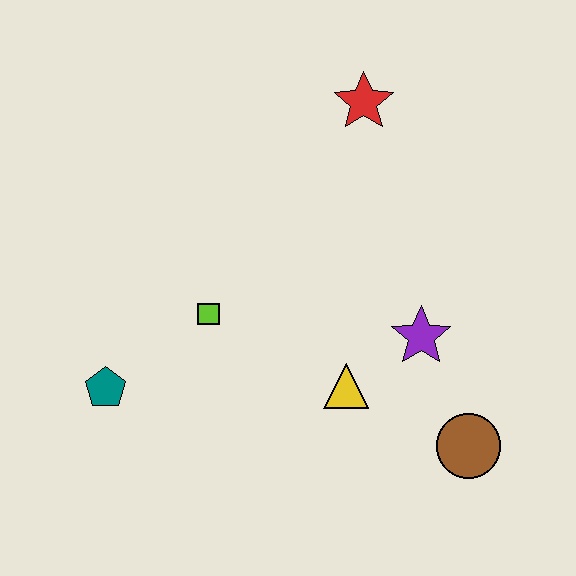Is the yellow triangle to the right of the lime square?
Yes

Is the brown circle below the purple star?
Yes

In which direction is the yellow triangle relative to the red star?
The yellow triangle is below the red star.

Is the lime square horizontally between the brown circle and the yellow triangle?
No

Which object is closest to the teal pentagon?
The lime square is closest to the teal pentagon.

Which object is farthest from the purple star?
The teal pentagon is farthest from the purple star.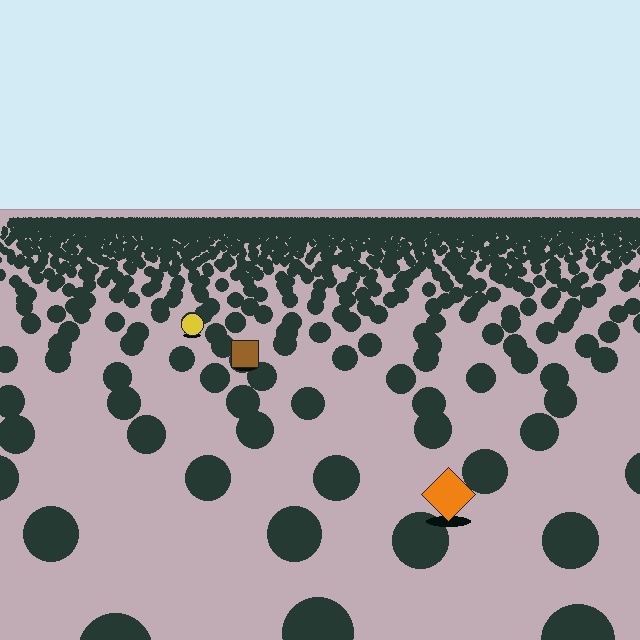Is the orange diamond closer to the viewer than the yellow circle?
Yes. The orange diamond is closer — you can tell from the texture gradient: the ground texture is coarser near it.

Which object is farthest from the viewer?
The yellow circle is farthest from the viewer. It appears smaller and the ground texture around it is denser.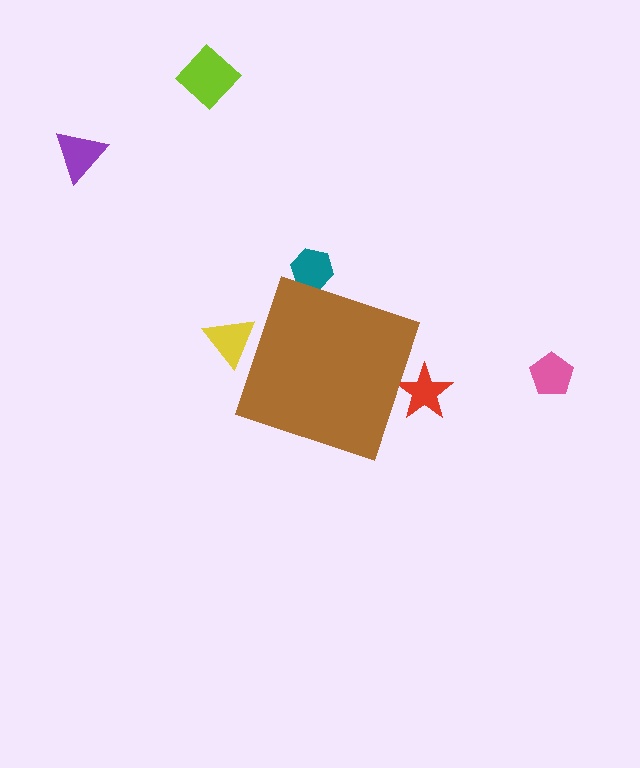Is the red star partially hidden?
Yes, the red star is partially hidden behind the brown diamond.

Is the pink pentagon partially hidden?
No, the pink pentagon is fully visible.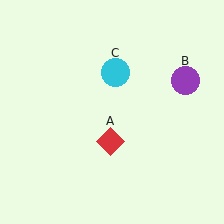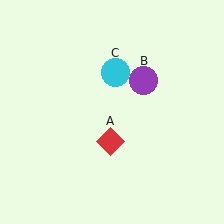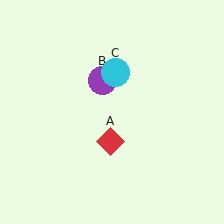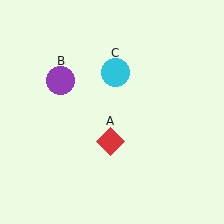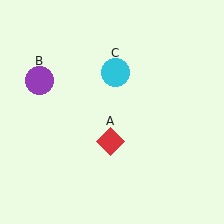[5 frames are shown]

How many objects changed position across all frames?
1 object changed position: purple circle (object B).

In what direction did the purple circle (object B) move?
The purple circle (object B) moved left.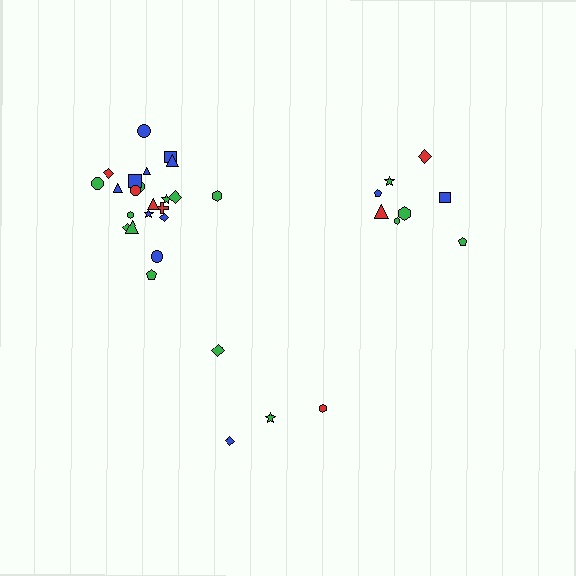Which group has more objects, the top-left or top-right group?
The top-left group.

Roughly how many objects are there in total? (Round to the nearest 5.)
Roughly 35 objects in total.